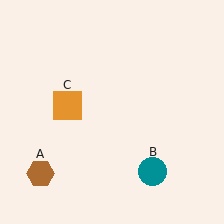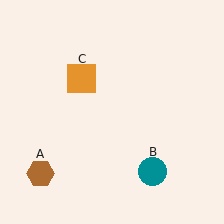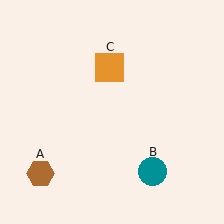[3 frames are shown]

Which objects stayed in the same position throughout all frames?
Brown hexagon (object A) and teal circle (object B) remained stationary.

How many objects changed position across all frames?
1 object changed position: orange square (object C).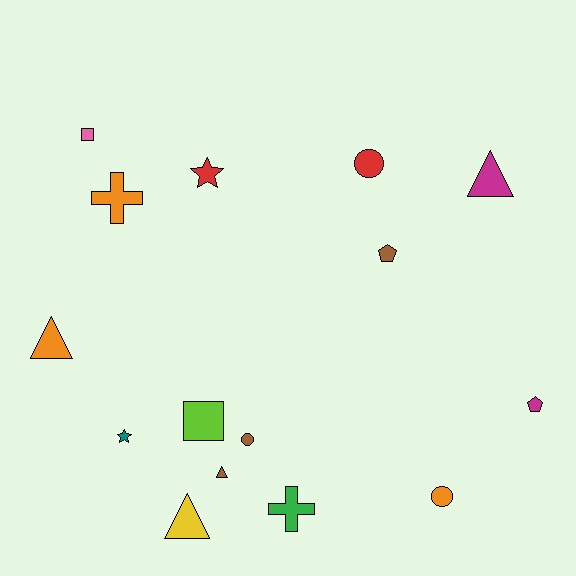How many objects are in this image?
There are 15 objects.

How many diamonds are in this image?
There are no diamonds.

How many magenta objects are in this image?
There are 2 magenta objects.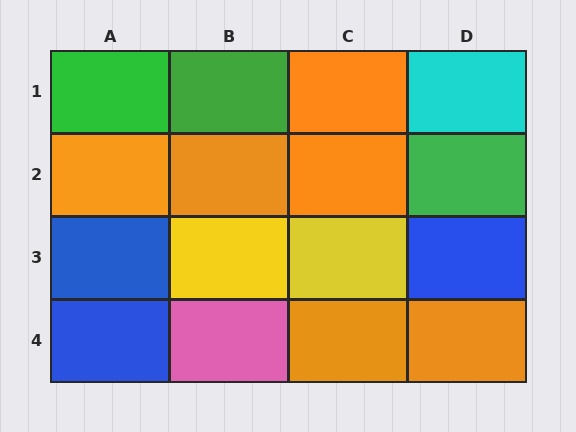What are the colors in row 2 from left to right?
Orange, orange, orange, green.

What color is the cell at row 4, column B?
Pink.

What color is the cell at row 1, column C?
Orange.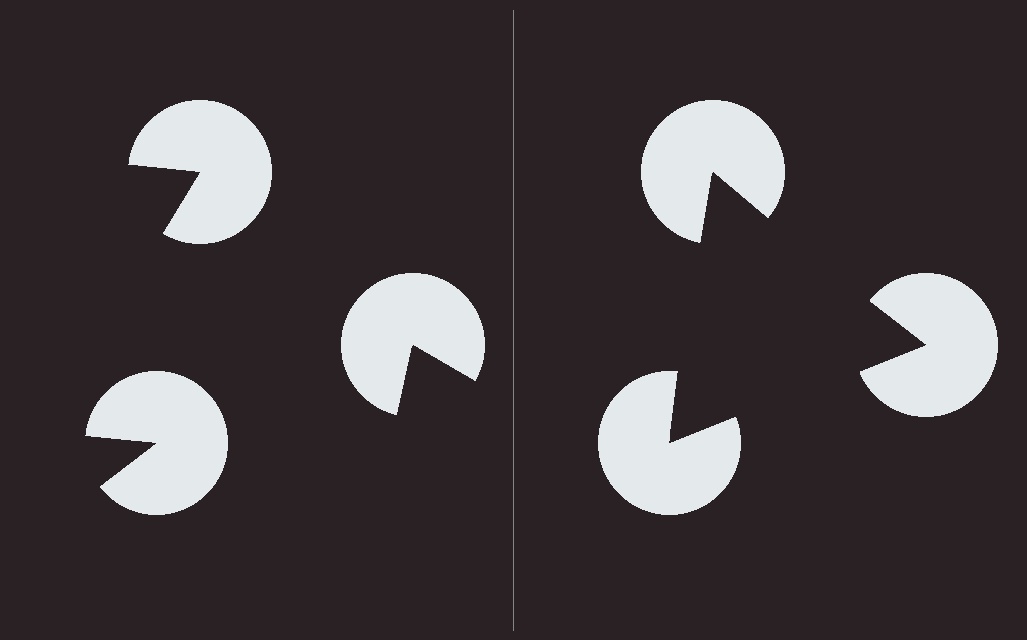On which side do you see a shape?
An illusory triangle appears on the right side. On the left side the wedge cuts are rotated, so no coherent shape forms.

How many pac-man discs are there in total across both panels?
6 — 3 on each side.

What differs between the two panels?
The pac-man discs are positioned identically on both sides; only the wedge orientations differ. On the right they align to a triangle; on the left they are misaligned.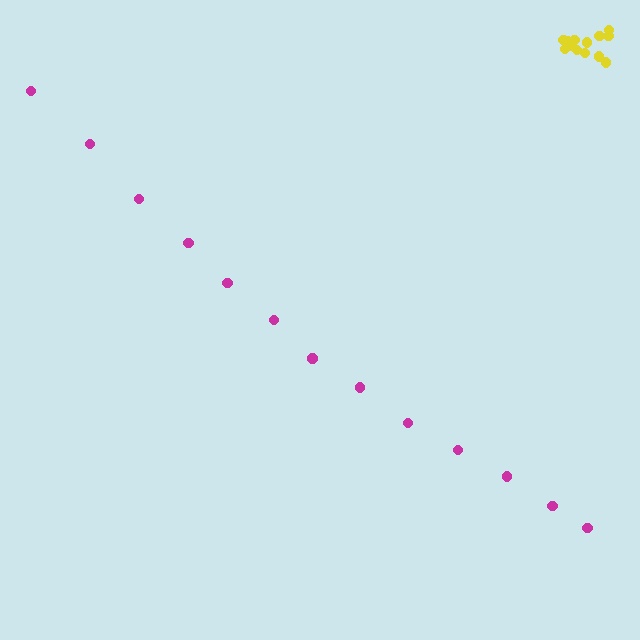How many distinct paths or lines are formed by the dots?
There are 2 distinct paths.